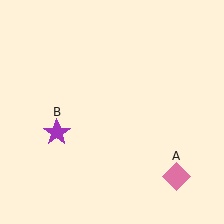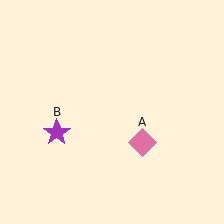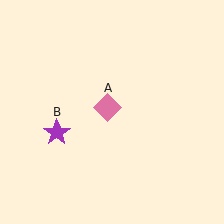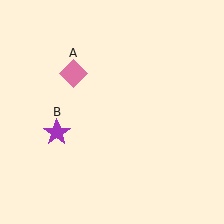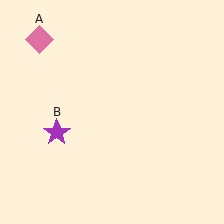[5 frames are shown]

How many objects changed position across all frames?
1 object changed position: pink diamond (object A).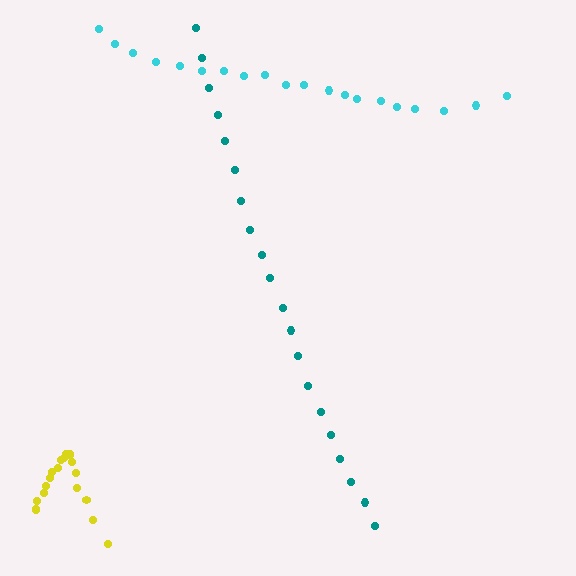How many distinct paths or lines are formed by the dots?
There are 3 distinct paths.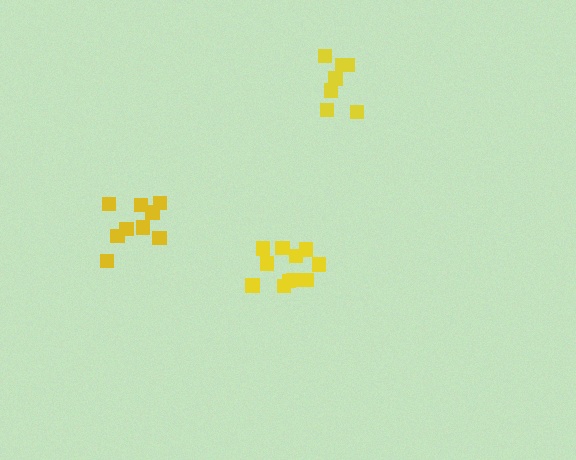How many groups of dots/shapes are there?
There are 3 groups.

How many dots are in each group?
Group 1: 11 dots, Group 2: 9 dots, Group 3: 7 dots (27 total).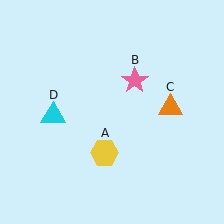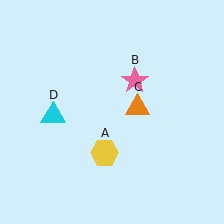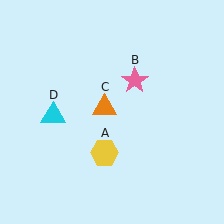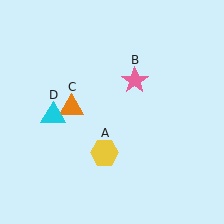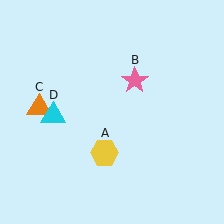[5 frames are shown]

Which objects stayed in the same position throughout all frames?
Yellow hexagon (object A) and pink star (object B) and cyan triangle (object D) remained stationary.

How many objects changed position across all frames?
1 object changed position: orange triangle (object C).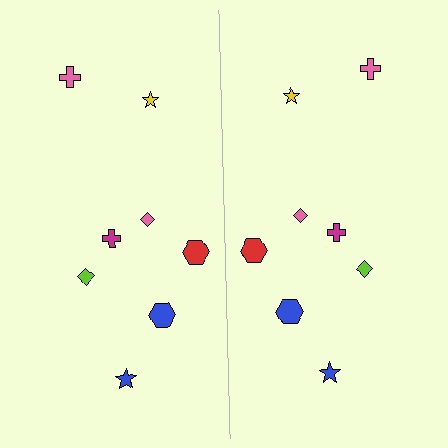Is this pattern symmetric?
Yes, this pattern has bilateral (reflection) symmetry.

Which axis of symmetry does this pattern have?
The pattern has a vertical axis of symmetry running through the center of the image.